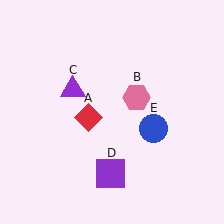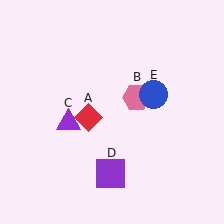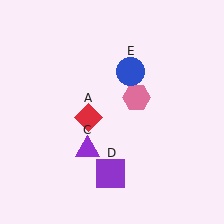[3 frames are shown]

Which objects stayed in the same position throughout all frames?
Red diamond (object A) and pink hexagon (object B) and purple square (object D) remained stationary.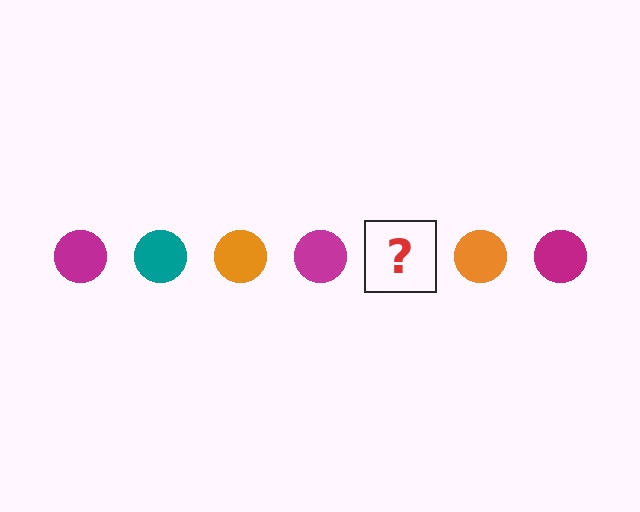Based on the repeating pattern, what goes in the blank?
The blank should be a teal circle.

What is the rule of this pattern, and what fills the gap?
The rule is that the pattern cycles through magenta, teal, orange circles. The gap should be filled with a teal circle.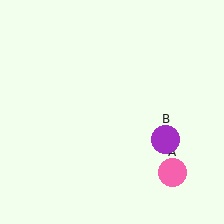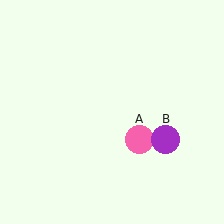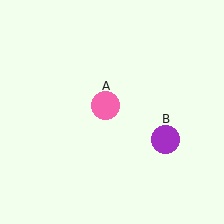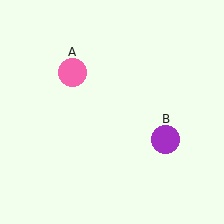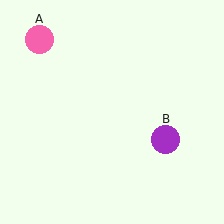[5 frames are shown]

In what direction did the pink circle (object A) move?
The pink circle (object A) moved up and to the left.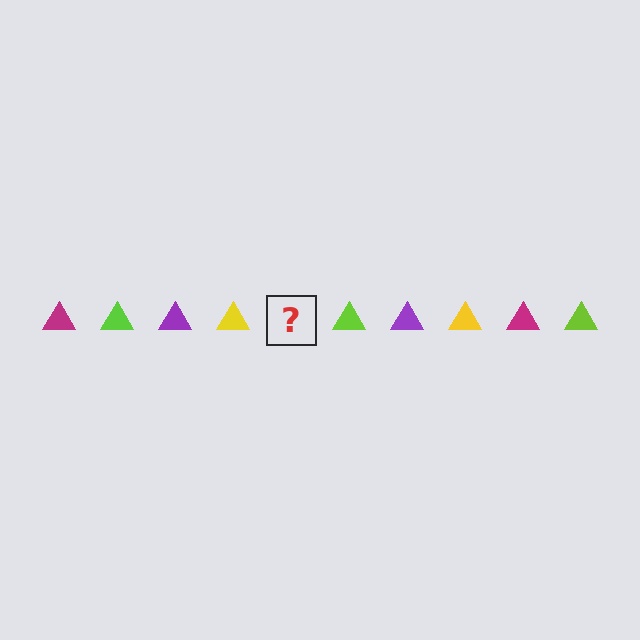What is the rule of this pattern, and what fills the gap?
The rule is that the pattern cycles through magenta, lime, purple, yellow triangles. The gap should be filled with a magenta triangle.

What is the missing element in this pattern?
The missing element is a magenta triangle.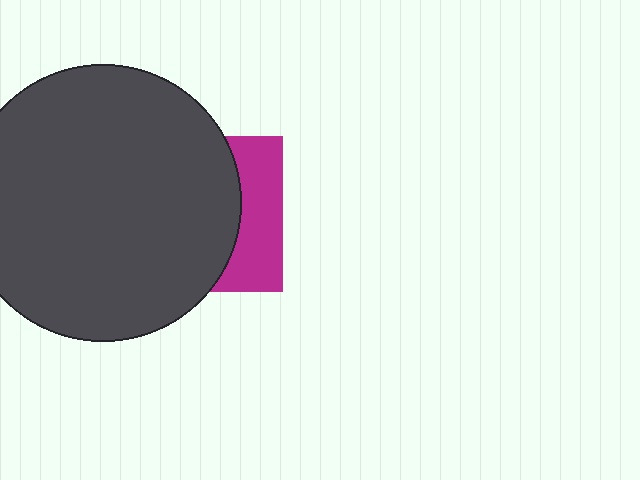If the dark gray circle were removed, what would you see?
You would see the complete magenta square.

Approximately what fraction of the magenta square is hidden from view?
Roughly 68% of the magenta square is hidden behind the dark gray circle.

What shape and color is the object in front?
The object in front is a dark gray circle.